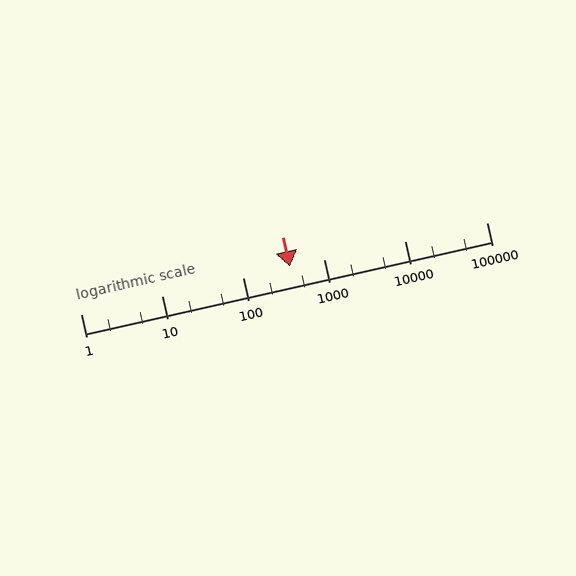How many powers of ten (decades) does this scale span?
The scale spans 5 decades, from 1 to 100000.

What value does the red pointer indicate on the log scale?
The pointer indicates approximately 380.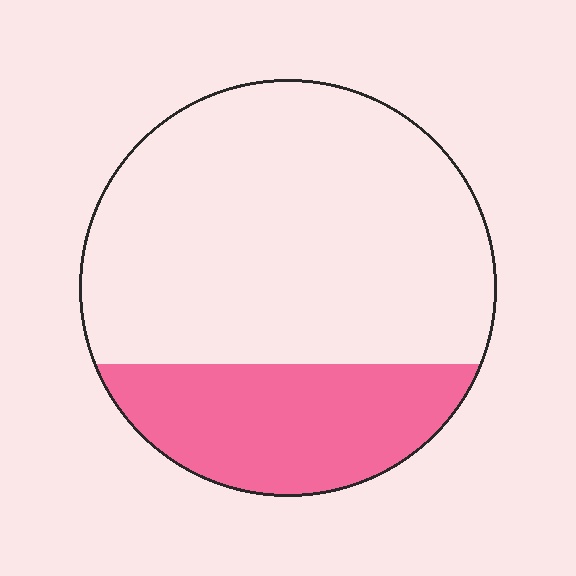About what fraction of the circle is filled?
About one quarter (1/4).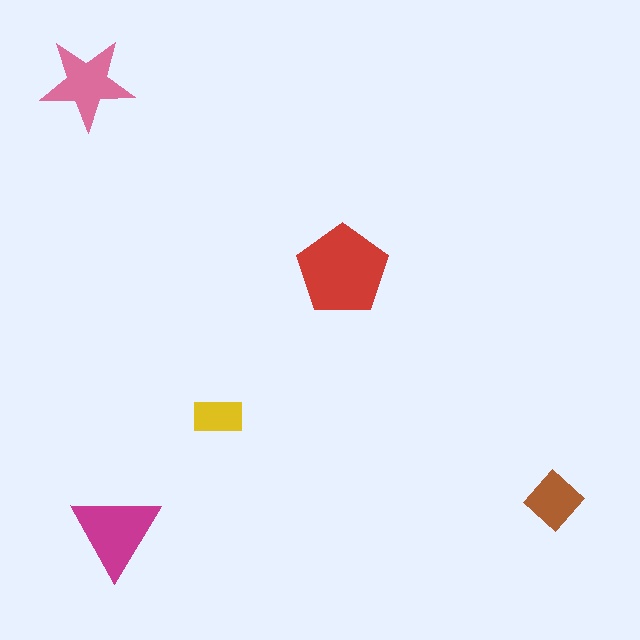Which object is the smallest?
The yellow rectangle.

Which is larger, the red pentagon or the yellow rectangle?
The red pentagon.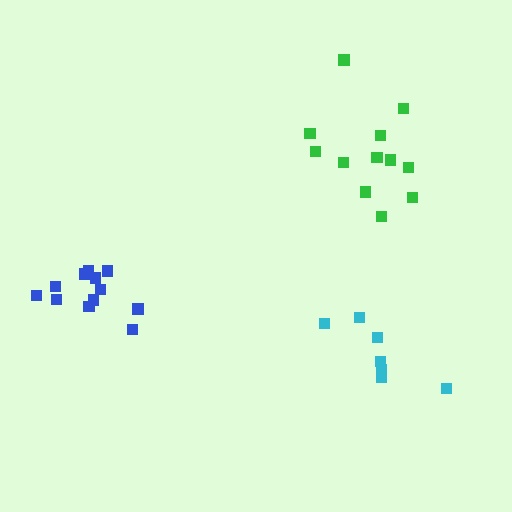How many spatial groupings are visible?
There are 3 spatial groupings.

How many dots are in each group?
Group 1: 7 dots, Group 2: 12 dots, Group 3: 12 dots (31 total).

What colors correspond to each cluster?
The clusters are colored: cyan, blue, green.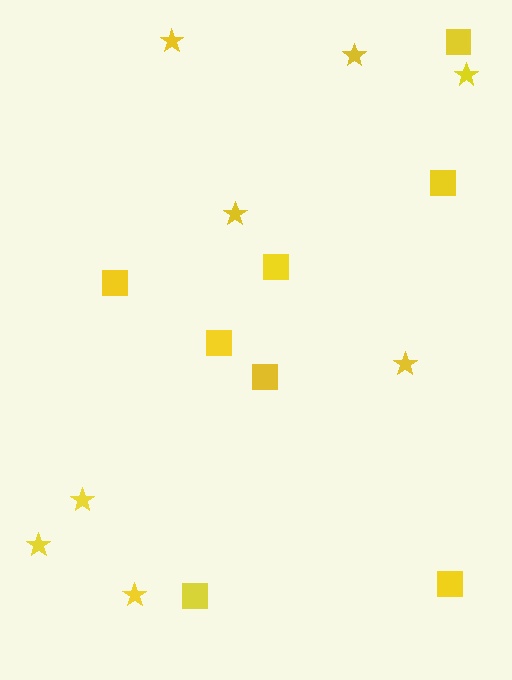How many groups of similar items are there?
There are 2 groups: one group of squares (8) and one group of stars (8).